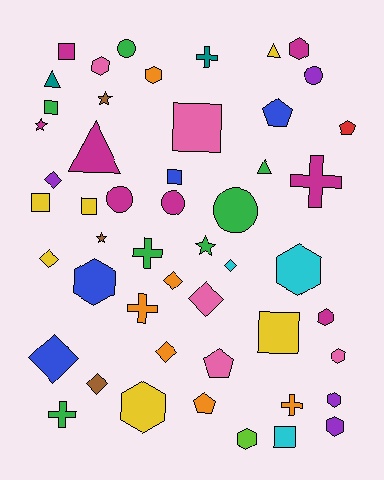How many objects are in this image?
There are 50 objects.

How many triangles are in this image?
There are 4 triangles.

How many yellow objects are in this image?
There are 6 yellow objects.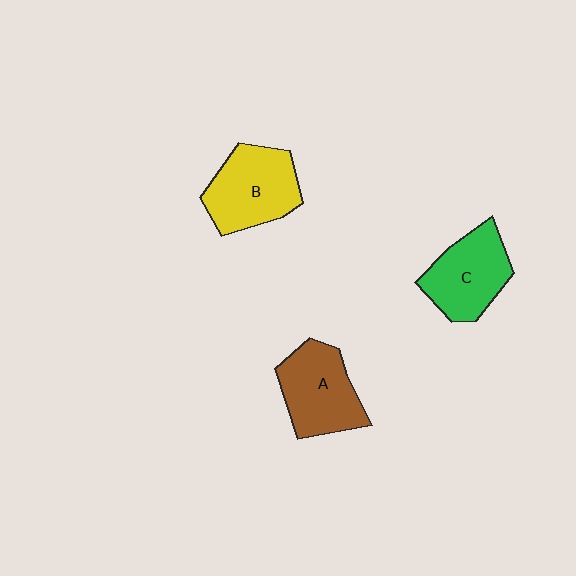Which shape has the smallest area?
Shape C (green).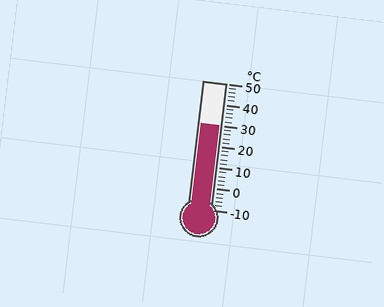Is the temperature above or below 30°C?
The temperature is at 30°C.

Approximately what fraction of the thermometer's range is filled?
The thermometer is filled to approximately 65% of its range.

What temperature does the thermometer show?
The thermometer shows approximately 30°C.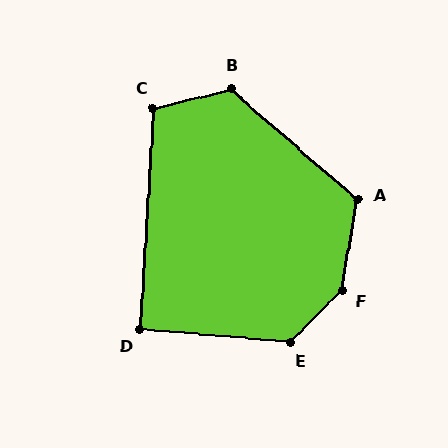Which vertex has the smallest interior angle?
D, at approximately 91 degrees.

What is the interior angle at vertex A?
Approximately 122 degrees (obtuse).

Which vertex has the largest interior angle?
F, at approximately 144 degrees.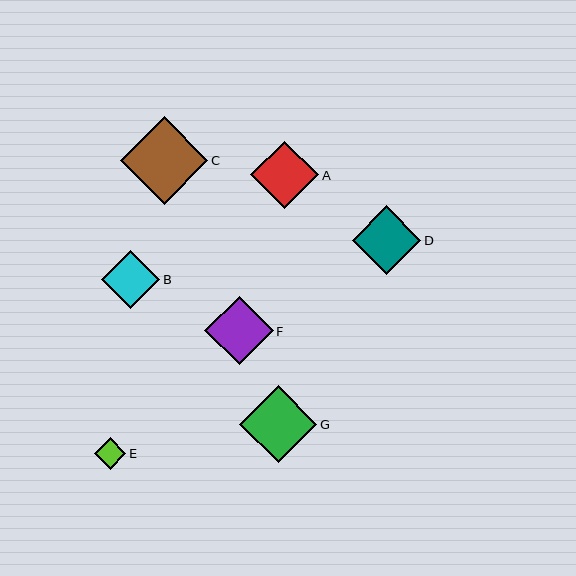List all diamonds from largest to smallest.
From largest to smallest: C, G, D, F, A, B, E.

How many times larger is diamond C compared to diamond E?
Diamond C is approximately 2.7 times the size of diamond E.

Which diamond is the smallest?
Diamond E is the smallest with a size of approximately 32 pixels.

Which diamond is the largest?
Diamond C is the largest with a size of approximately 88 pixels.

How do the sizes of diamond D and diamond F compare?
Diamond D and diamond F are approximately the same size.